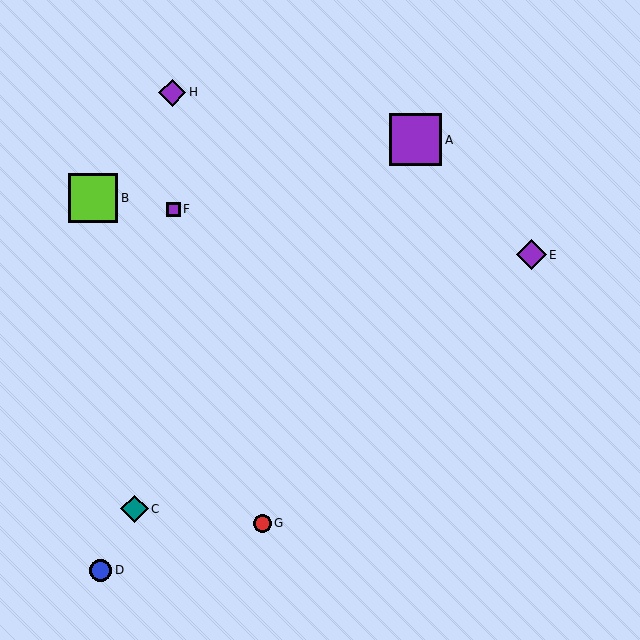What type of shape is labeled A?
Shape A is a purple square.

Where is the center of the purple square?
The center of the purple square is at (173, 209).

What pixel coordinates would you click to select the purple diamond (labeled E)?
Click at (531, 255) to select the purple diamond E.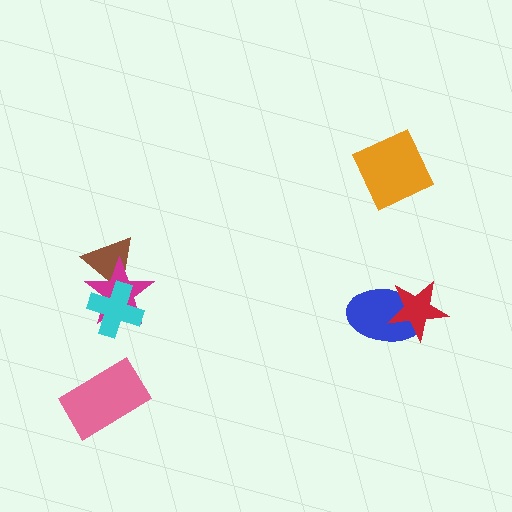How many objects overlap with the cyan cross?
2 objects overlap with the cyan cross.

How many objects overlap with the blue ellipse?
1 object overlaps with the blue ellipse.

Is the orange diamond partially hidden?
No, no other shape covers it.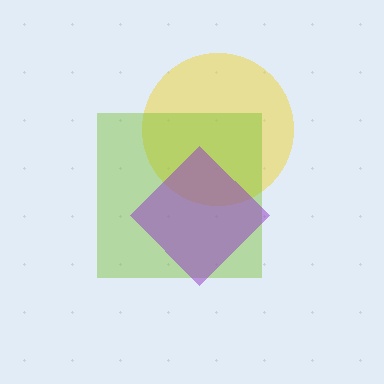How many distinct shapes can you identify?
There are 3 distinct shapes: a yellow circle, a lime square, a purple diamond.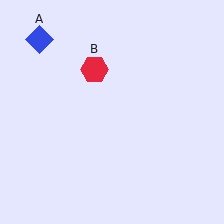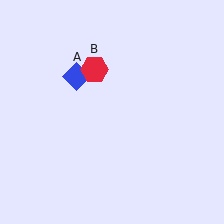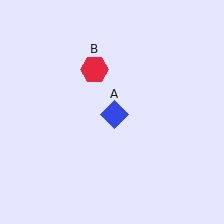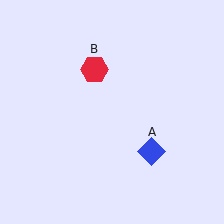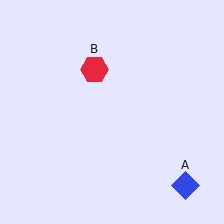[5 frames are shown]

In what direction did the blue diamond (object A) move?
The blue diamond (object A) moved down and to the right.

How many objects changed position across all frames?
1 object changed position: blue diamond (object A).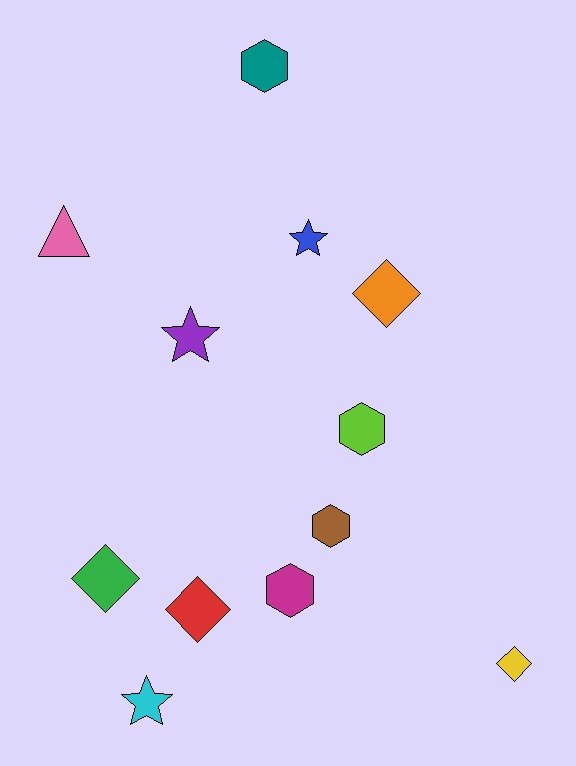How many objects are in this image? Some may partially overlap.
There are 12 objects.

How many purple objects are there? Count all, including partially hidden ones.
There is 1 purple object.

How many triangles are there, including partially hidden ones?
There is 1 triangle.